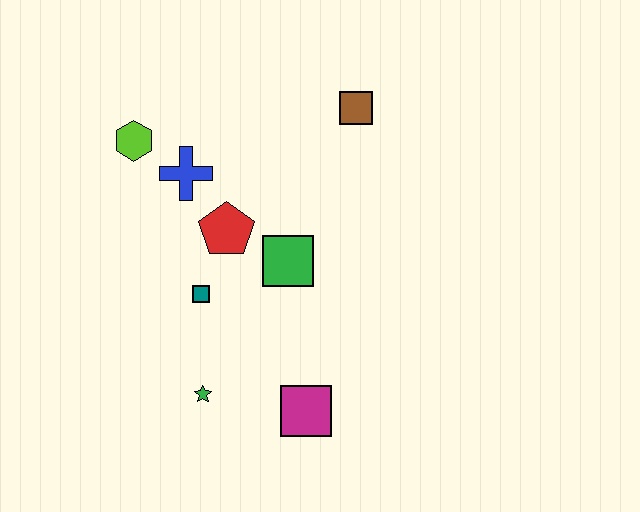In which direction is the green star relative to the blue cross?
The green star is below the blue cross.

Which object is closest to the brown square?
The green square is closest to the brown square.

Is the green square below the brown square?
Yes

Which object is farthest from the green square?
The lime hexagon is farthest from the green square.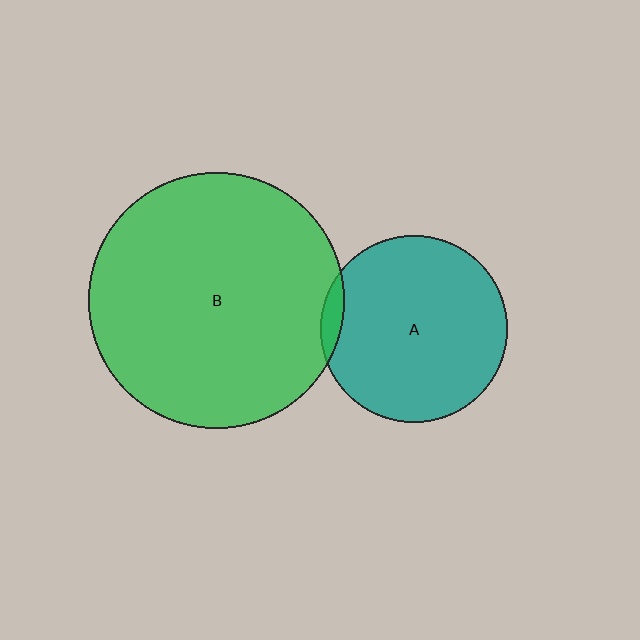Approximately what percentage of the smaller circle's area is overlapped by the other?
Approximately 5%.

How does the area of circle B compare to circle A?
Approximately 1.9 times.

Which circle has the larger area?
Circle B (green).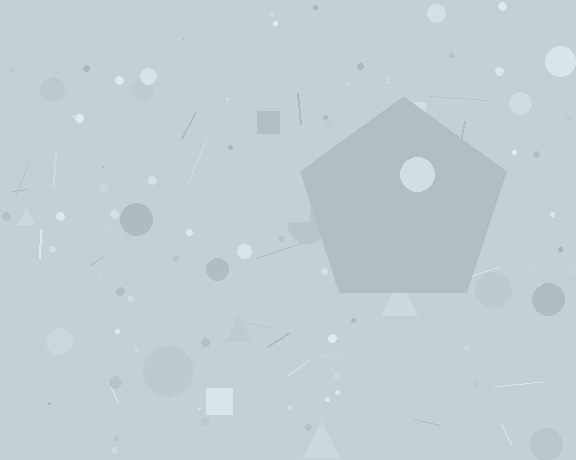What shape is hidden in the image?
A pentagon is hidden in the image.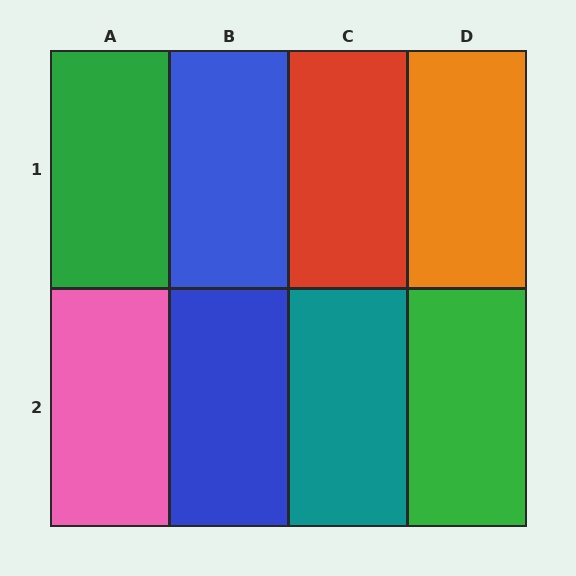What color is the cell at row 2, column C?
Teal.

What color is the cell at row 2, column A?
Pink.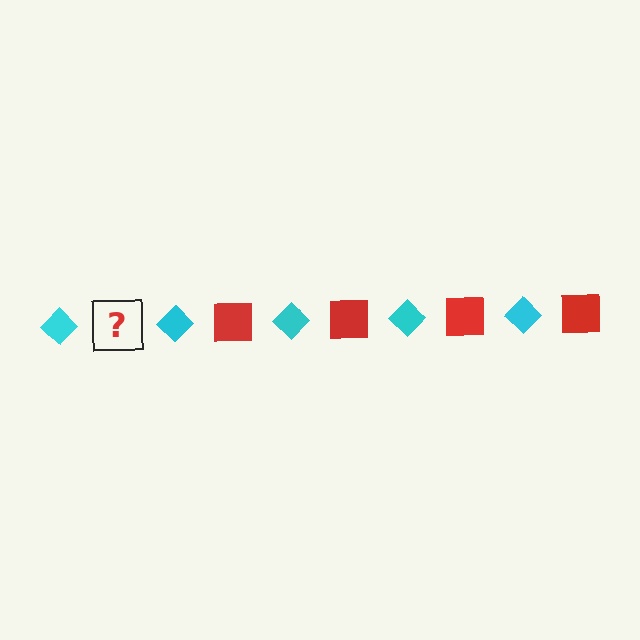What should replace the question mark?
The question mark should be replaced with a red square.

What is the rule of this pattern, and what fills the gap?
The rule is that the pattern alternates between cyan diamond and red square. The gap should be filled with a red square.